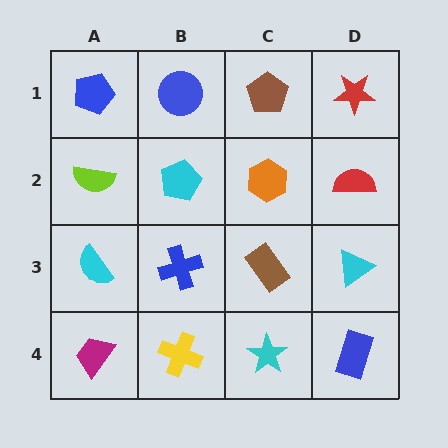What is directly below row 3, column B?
A yellow cross.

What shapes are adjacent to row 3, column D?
A red semicircle (row 2, column D), a blue rectangle (row 4, column D), a brown rectangle (row 3, column C).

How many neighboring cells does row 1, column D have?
2.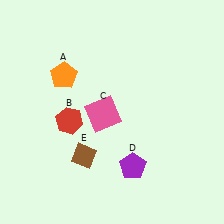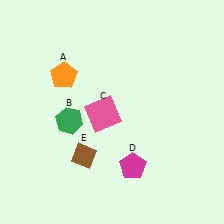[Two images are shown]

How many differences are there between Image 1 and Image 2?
There are 2 differences between the two images.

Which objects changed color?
B changed from red to green. D changed from purple to magenta.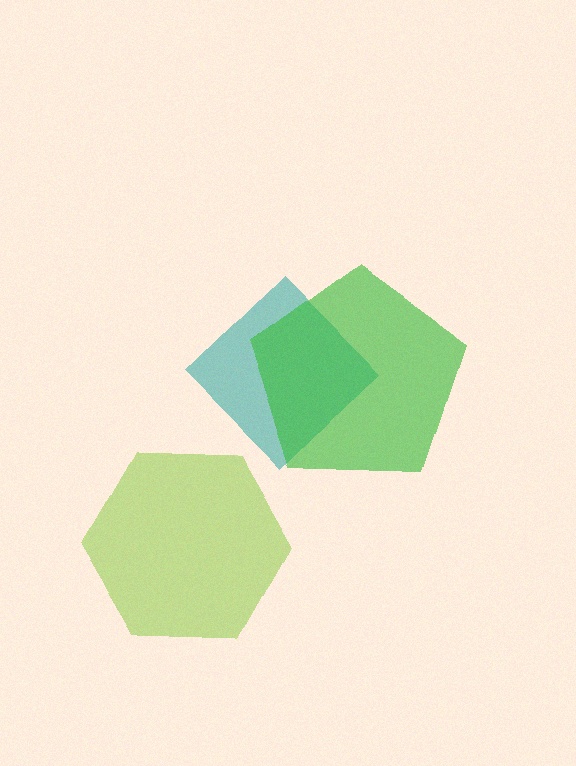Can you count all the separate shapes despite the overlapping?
Yes, there are 3 separate shapes.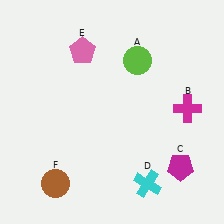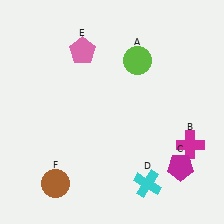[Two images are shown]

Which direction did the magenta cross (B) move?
The magenta cross (B) moved down.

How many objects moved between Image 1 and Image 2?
1 object moved between the two images.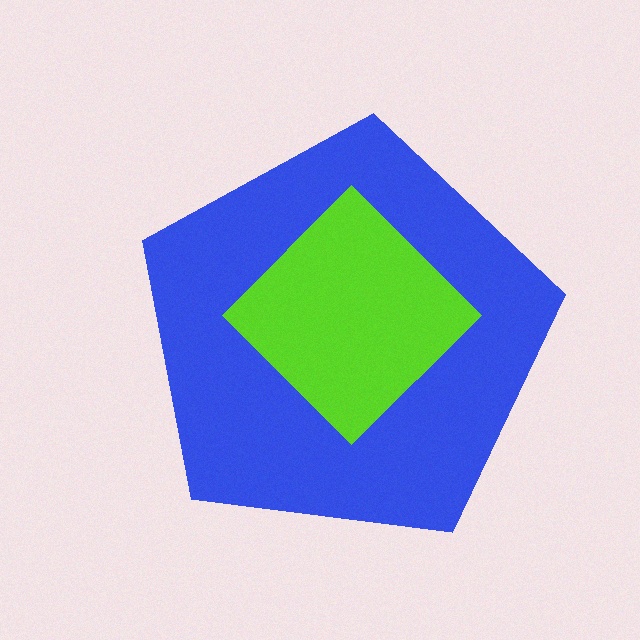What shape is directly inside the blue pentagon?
The lime diamond.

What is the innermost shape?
The lime diamond.